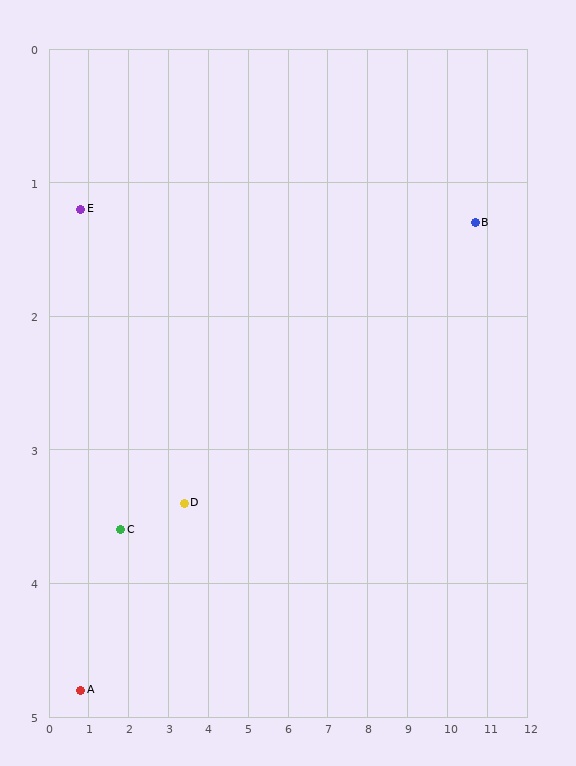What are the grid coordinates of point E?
Point E is at approximately (0.8, 1.2).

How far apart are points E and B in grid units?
Points E and B are about 9.9 grid units apart.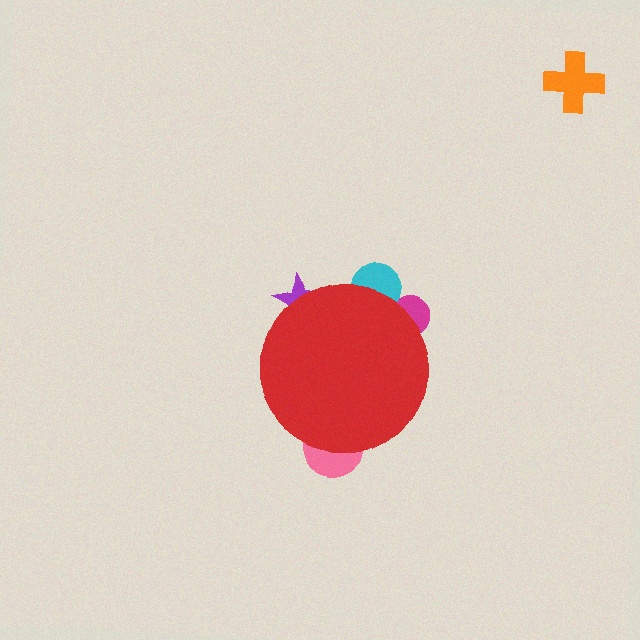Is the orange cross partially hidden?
No, the orange cross is fully visible.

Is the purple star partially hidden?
Yes, the purple star is partially hidden behind the red circle.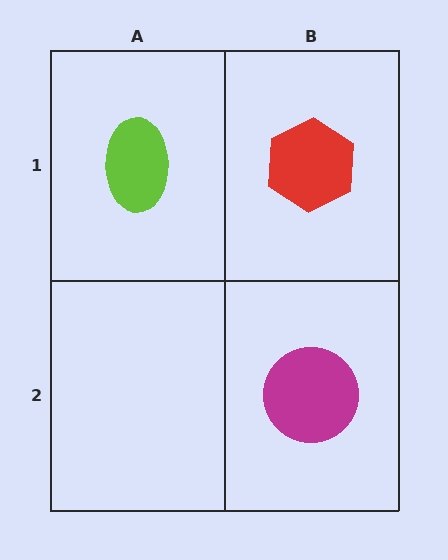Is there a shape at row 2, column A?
No, that cell is empty.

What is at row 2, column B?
A magenta circle.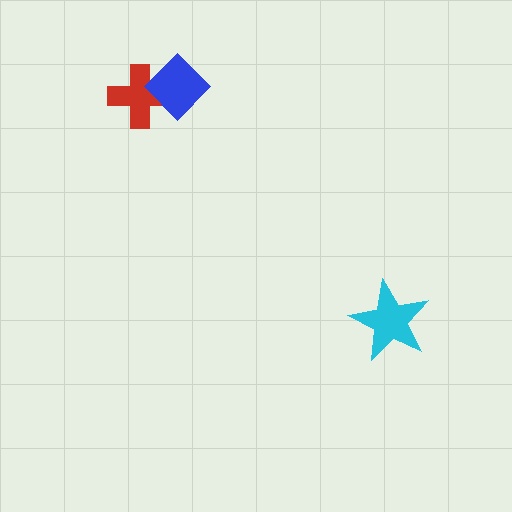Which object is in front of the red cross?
The blue diamond is in front of the red cross.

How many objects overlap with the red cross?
1 object overlaps with the red cross.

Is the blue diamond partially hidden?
No, no other shape covers it.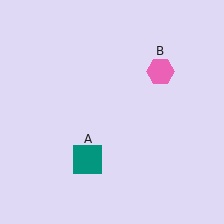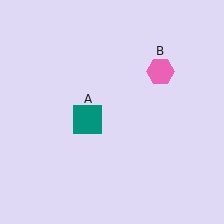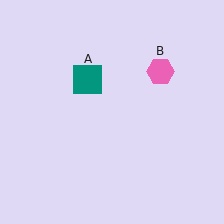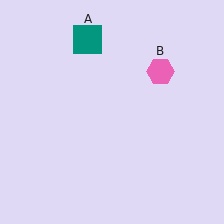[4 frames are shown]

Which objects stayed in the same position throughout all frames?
Pink hexagon (object B) remained stationary.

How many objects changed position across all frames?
1 object changed position: teal square (object A).